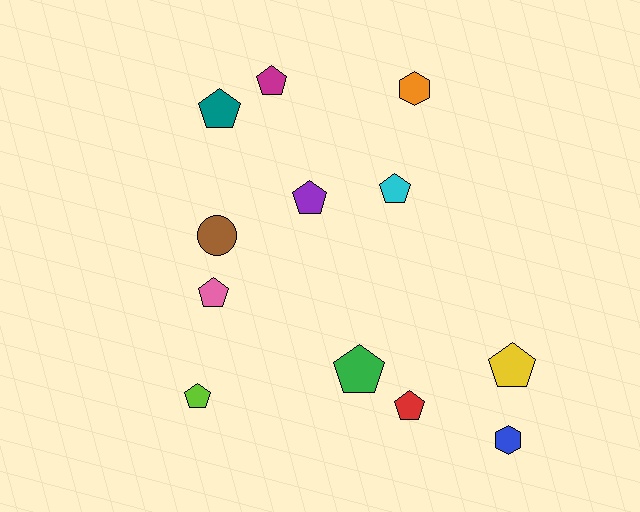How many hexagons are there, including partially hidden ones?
There are 2 hexagons.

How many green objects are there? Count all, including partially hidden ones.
There is 1 green object.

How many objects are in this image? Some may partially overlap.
There are 12 objects.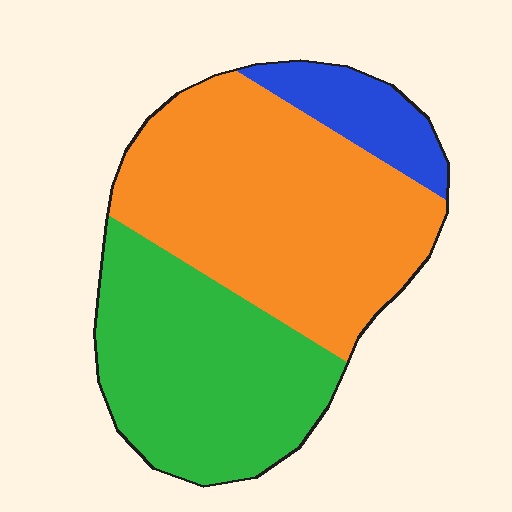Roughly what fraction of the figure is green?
Green takes up about three eighths (3/8) of the figure.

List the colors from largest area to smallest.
From largest to smallest: orange, green, blue.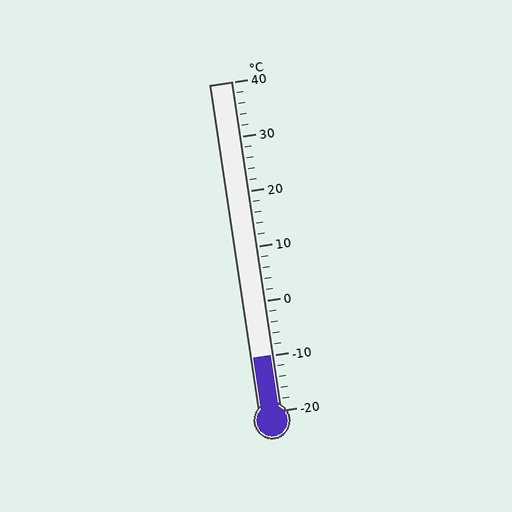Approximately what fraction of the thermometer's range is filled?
The thermometer is filled to approximately 15% of its range.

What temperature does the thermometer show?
The thermometer shows approximately -10°C.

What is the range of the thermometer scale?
The thermometer scale ranges from -20°C to 40°C.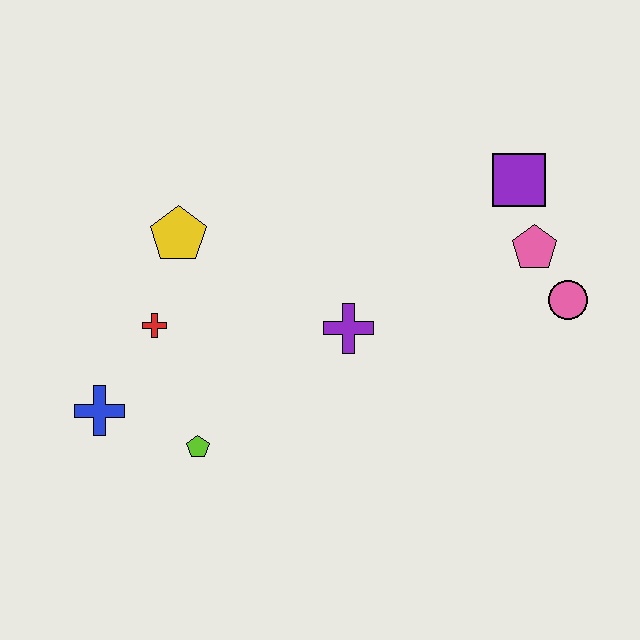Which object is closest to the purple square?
The pink pentagon is closest to the purple square.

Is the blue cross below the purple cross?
Yes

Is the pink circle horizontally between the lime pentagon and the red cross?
No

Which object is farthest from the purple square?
The blue cross is farthest from the purple square.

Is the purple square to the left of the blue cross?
No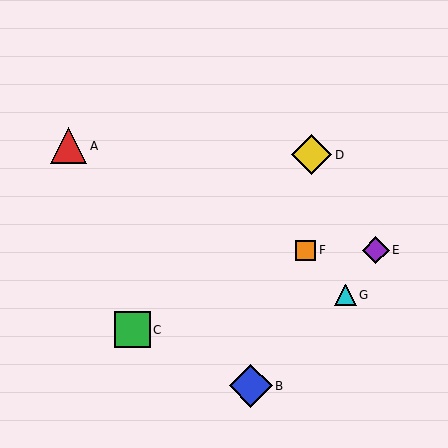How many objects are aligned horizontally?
2 objects (E, F) are aligned horizontally.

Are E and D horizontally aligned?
No, E is at y≈250 and D is at y≈155.